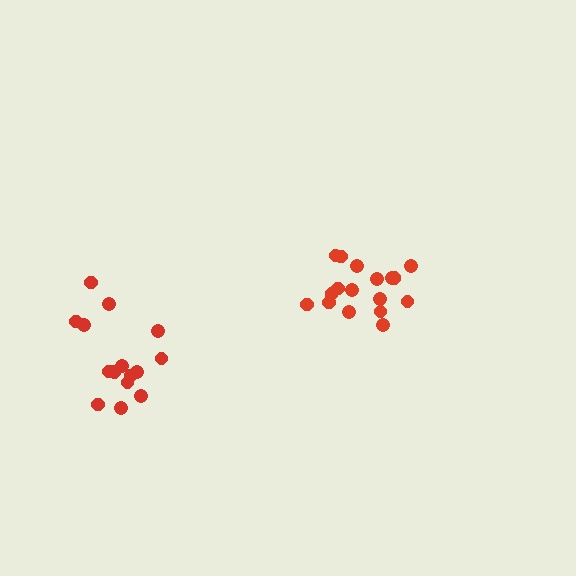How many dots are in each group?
Group 1: 17 dots, Group 2: 15 dots (32 total).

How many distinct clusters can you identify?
There are 2 distinct clusters.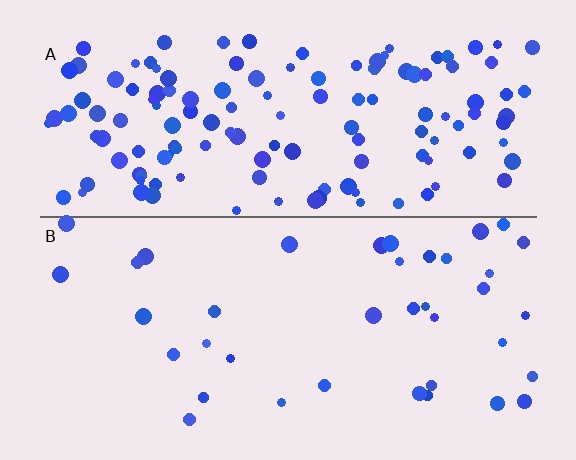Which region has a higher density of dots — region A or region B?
A (the top).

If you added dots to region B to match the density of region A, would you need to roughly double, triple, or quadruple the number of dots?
Approximately triple.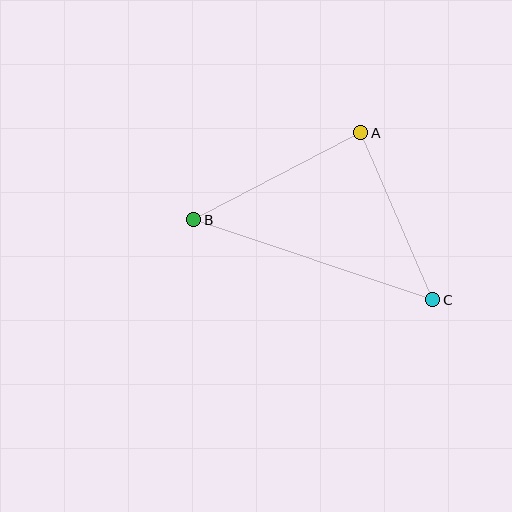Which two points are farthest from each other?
Points B and C are farthest from each other.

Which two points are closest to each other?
Points A and C are closest to each other.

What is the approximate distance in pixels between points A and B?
The distance between A and B is approximately 188 pixels.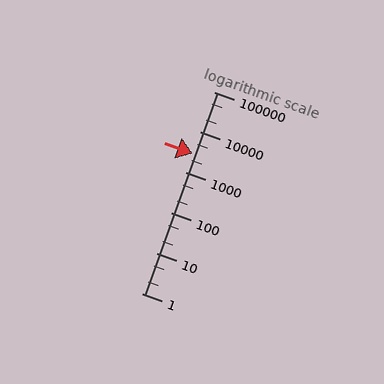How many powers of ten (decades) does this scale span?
The scale spans 5 decades, from 1 to 100000.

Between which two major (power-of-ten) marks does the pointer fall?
The pointer is between 1000 and 10000.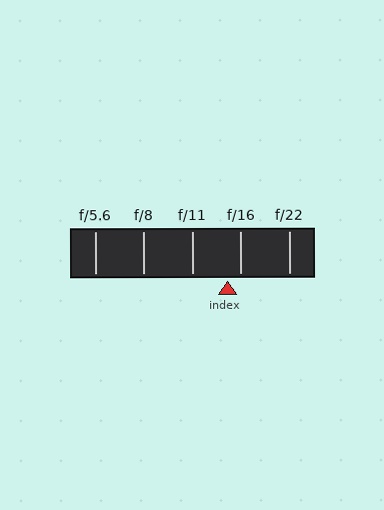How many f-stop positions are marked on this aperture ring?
There are 5 f-stop positions marked.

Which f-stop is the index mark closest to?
The index mark is closest to f/16.